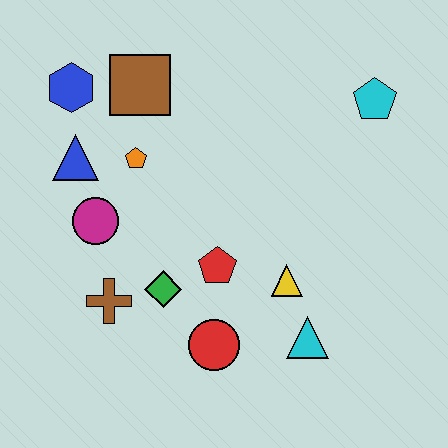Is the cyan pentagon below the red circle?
No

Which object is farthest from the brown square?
The cyan triangle is farthest from the brown square.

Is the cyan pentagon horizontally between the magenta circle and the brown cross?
No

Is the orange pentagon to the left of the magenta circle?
No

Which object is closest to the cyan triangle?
The yellow triangle is closest to the cyan triangle.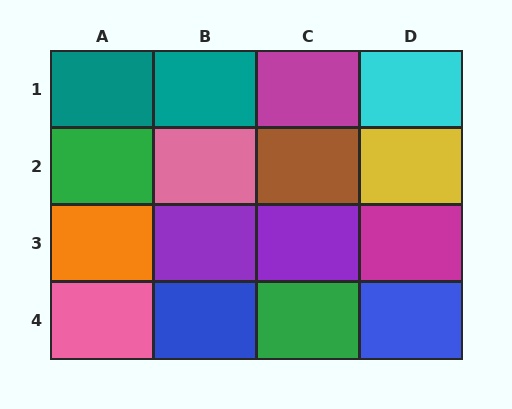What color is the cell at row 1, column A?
Teal.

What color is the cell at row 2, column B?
Pink.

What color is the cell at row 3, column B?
Purple.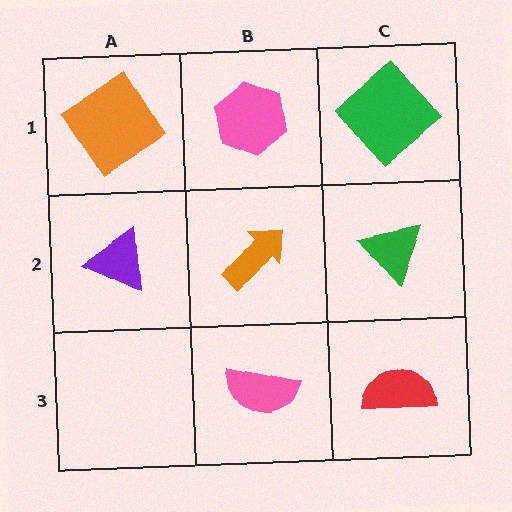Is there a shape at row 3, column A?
No, that cell is empty.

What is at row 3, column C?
A red semicircle.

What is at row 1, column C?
A green diamond.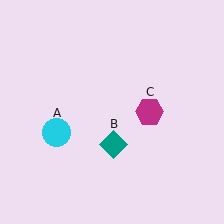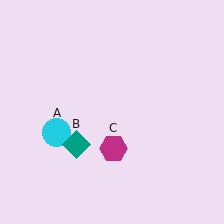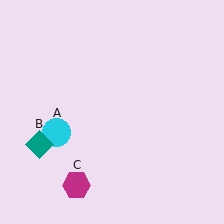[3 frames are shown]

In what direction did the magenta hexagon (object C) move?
The magenta hexagon (object C) moved down and to the left.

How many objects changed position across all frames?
2 objects changed position: teal diamond (object B), magenta hexagon (object C).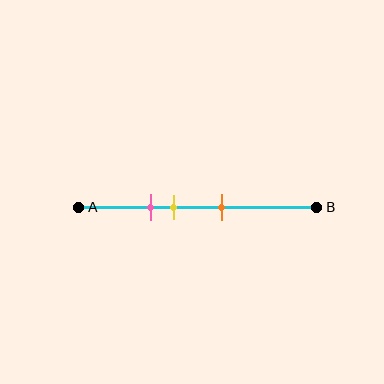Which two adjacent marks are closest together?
The pink and yellow marks are the closest adjacent pair.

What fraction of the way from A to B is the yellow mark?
The yellow mark is approximately 40% (0.4) of the way from A to B.